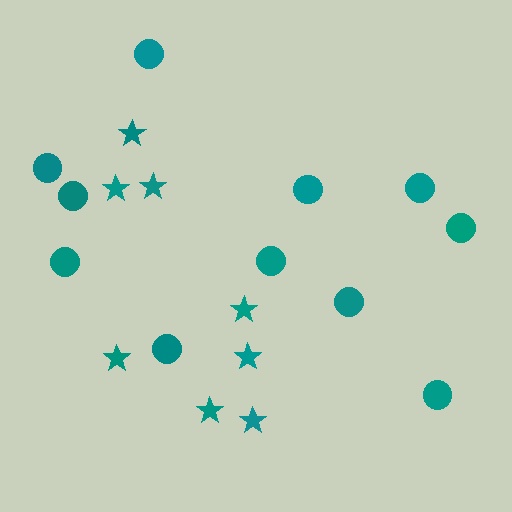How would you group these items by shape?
There are 2 groups: one group of stars (8) and one group of circles (11).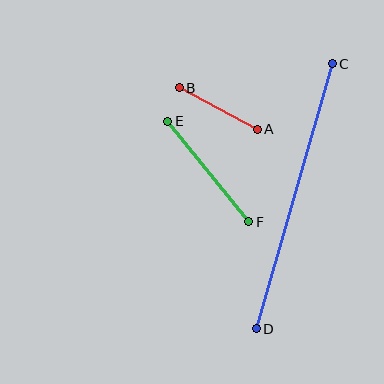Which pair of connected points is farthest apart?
Points C and D are farthest apart.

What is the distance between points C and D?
The distance is approximately 276 pixels.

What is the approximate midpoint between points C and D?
The midpoint is at approximately (294, 196) pixels.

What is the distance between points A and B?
The distance is approximately 88 pixels.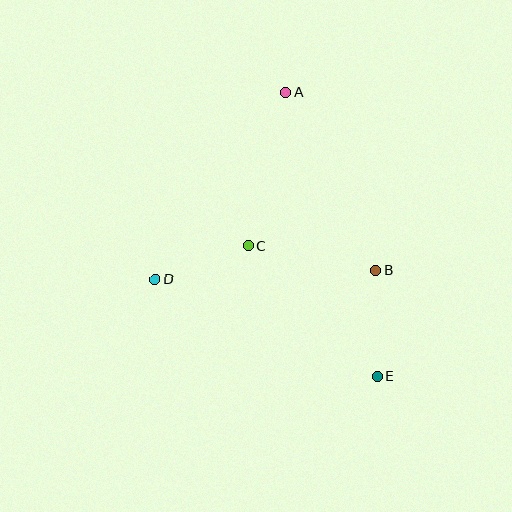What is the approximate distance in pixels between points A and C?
The distance between A and C is approximately 158 pixels.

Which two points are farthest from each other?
Points A and E are farthest from each other.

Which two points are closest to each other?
Points C and D are closest to each other.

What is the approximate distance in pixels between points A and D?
The distance between A and D is approximately 228 pixels.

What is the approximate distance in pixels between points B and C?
The distance between B and C is approximately 130 pixels.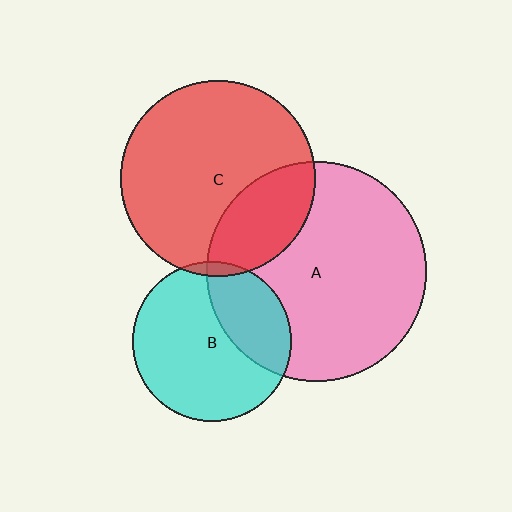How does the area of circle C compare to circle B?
Approximately 1.5 times.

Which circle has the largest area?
Circle A (pink).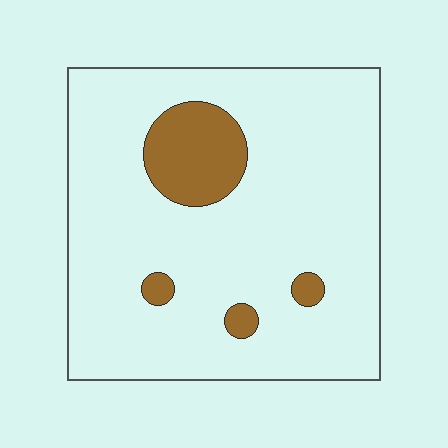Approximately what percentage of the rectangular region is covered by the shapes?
Approximately 10%.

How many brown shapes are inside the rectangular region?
4.